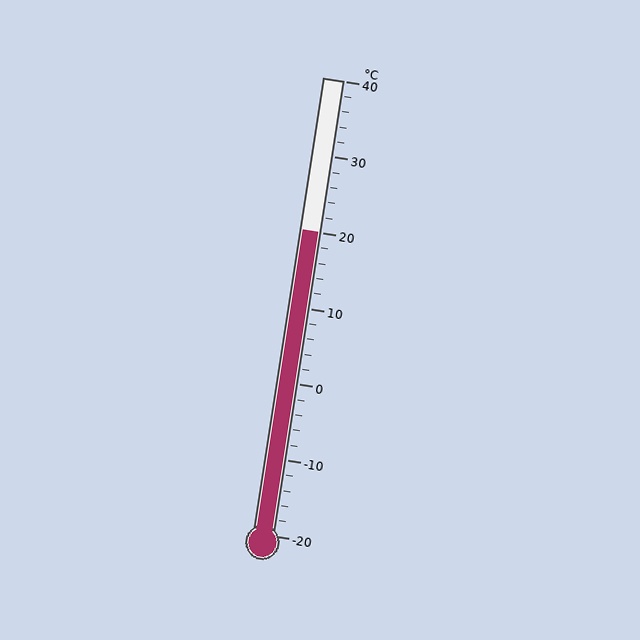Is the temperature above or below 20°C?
The temperature is at 20°C.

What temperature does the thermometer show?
The thermometer shows approximately 20°C.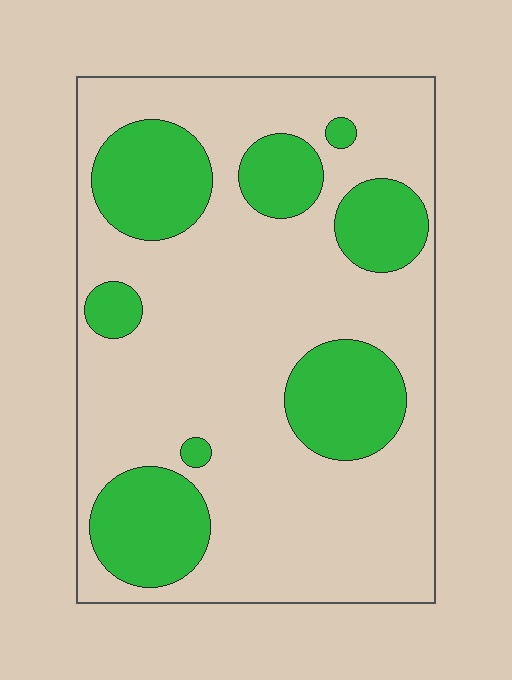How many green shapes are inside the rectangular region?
8.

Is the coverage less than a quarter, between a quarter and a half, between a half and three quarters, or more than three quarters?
Between a quarter and a half.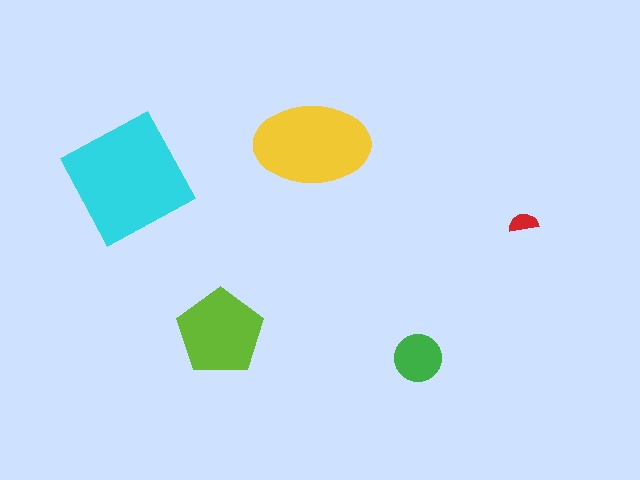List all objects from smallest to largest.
The red semicircle, the green circle, the lime pentagon, the yellow ellipse, the cyan square.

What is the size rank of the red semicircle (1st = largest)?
5th.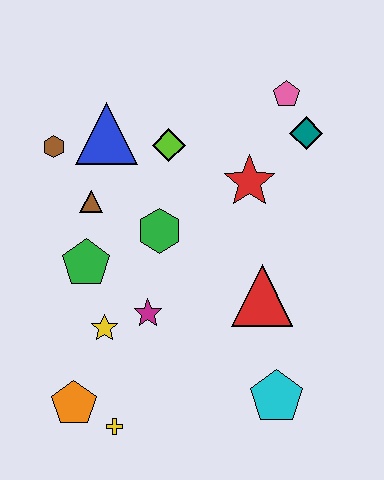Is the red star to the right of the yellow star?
Yes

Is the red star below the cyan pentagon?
No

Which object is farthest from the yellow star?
The pink pentagon is farthest from the yellow star.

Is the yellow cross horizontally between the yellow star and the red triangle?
Yes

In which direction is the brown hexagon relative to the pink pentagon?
The brown hexagon is to the left of the pink pentagon.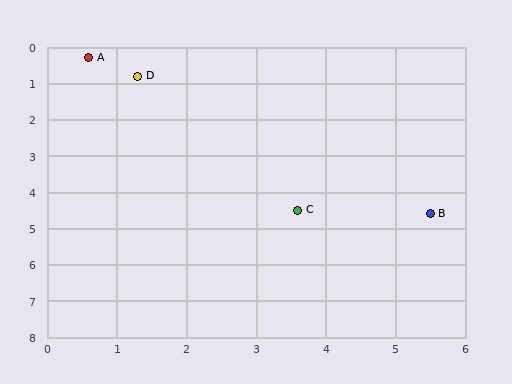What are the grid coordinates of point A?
Point A is at approximately (0.6, 0.3).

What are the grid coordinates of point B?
Point B is at approximately (5.5, 4.6).